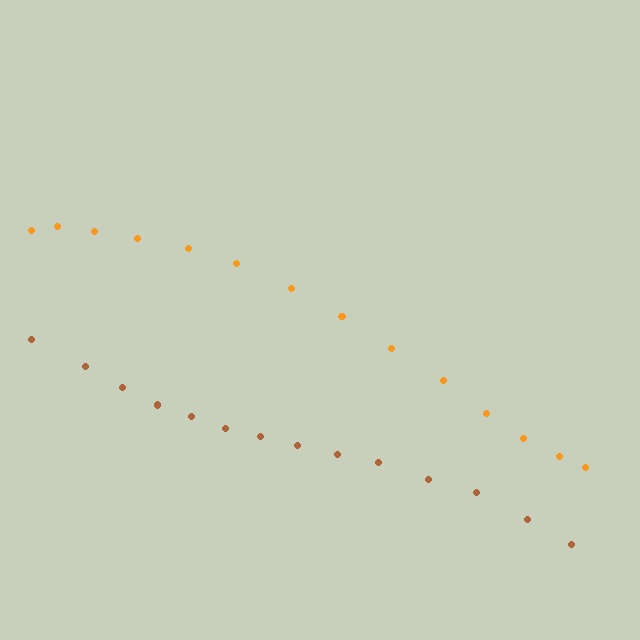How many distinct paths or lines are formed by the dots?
There are 2 distinct paths.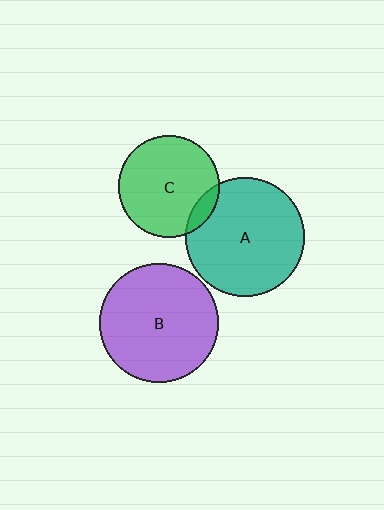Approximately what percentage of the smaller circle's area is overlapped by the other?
Approximately 10%.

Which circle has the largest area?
Circle A (teal).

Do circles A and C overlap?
Yes.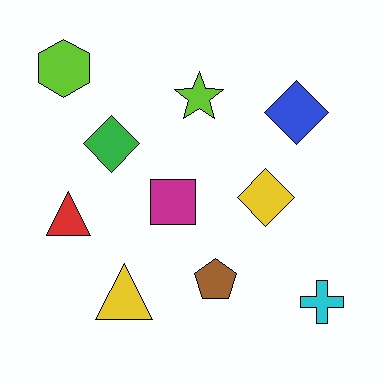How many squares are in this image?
There is 1 square.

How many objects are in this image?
There are 10 objects.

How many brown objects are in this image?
There is 1 brown object.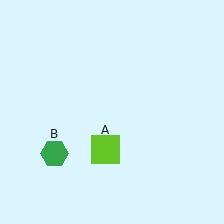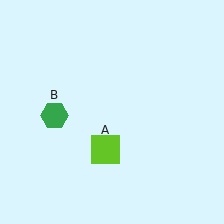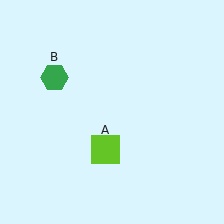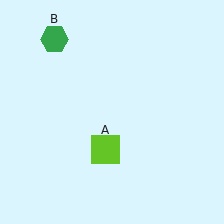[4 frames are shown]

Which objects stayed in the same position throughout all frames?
Lime square (object A) remained stationary.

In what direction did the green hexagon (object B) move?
The green hexagon (object B) moved up.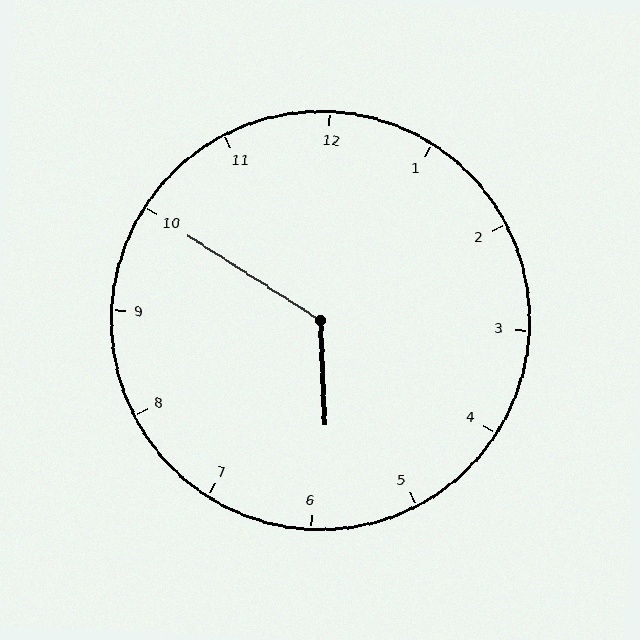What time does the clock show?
5:50.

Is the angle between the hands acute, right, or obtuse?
It is obtuse.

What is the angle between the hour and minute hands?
Approximately 125 degrees.